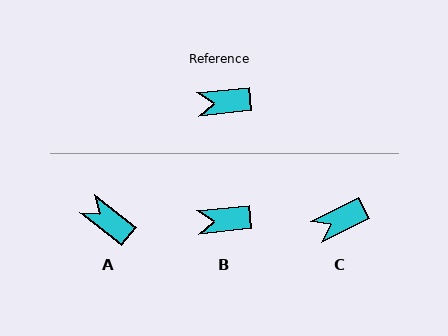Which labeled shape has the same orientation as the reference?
B.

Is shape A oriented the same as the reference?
No, it is off by about 45 degrees.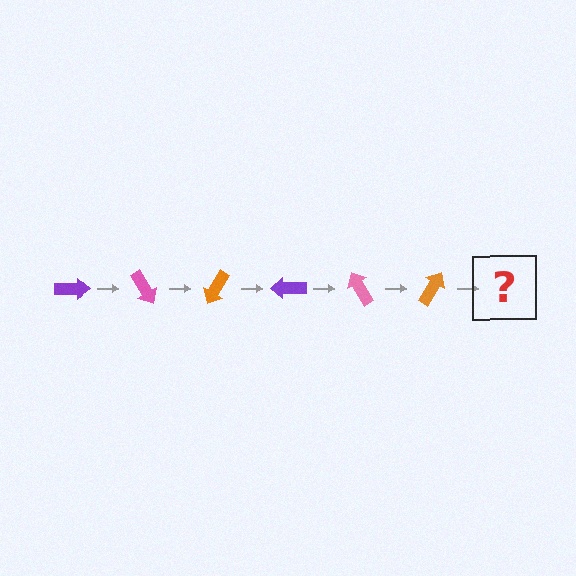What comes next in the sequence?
The next element should be a purple arrow, rotated 360 degrees from the start.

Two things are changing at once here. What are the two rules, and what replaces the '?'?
The two rules are that it rotates 60 degrees each step and the color cycles through purple, pink, and orange. The '?' should be a purple arrow, rotated 360 degrees from the start.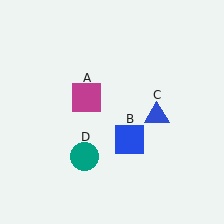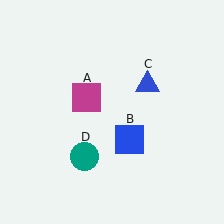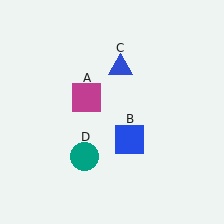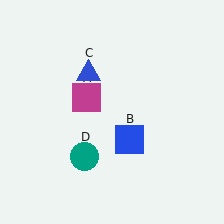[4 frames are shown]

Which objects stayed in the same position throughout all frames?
Magenta square (object A) and blue square (object B) and teal circle (object D) remained stationary.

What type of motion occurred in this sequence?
The blue triangle (object C) rotated counterclockwise around the center of the scene.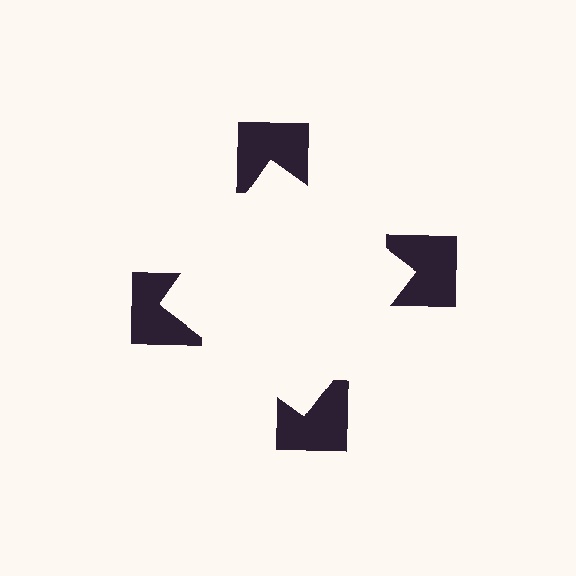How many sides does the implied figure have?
4 sides.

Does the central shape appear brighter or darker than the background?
It typically appears slightly brighter than the background, even though no actual brightness change is drawn.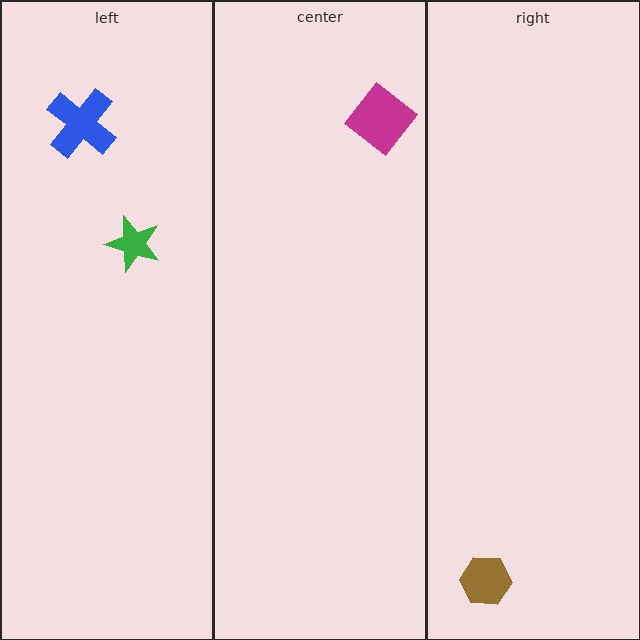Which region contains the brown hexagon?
The right region.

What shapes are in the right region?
The brown hexagon.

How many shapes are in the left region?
2.